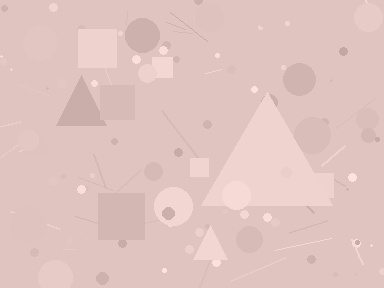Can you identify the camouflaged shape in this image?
The camouflaged shape is a triangle.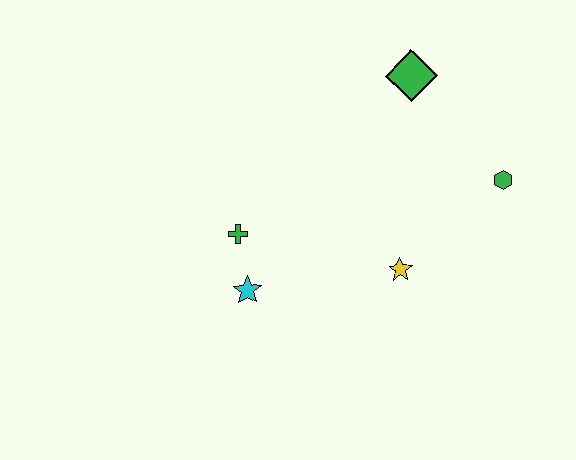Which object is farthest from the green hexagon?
The cyan star is farthest from the green hexagon.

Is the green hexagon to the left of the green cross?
No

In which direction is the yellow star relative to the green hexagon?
The yellow star is to the left of the green hexagon.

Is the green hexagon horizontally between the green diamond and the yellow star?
No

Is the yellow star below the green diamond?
Yes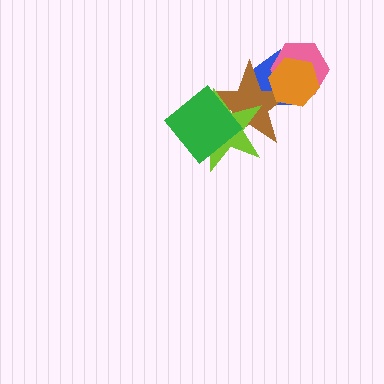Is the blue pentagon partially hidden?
Yes, it is partially covered by another shape.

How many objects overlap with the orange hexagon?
3 objects overlap with the orange hexagon.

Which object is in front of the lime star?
The green diamond is in front of the lime star.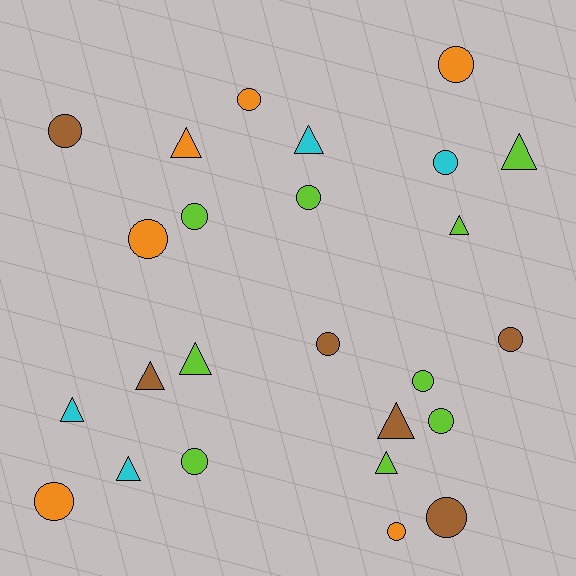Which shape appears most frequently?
Circle, with 15 objects.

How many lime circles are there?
There are 5 lime circles.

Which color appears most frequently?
Lime, with 9 objects.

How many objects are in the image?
There are 25 objects.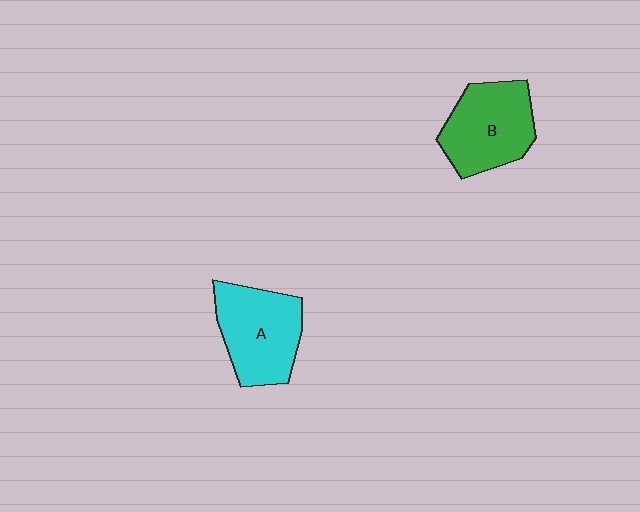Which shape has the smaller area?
Shape B (green).